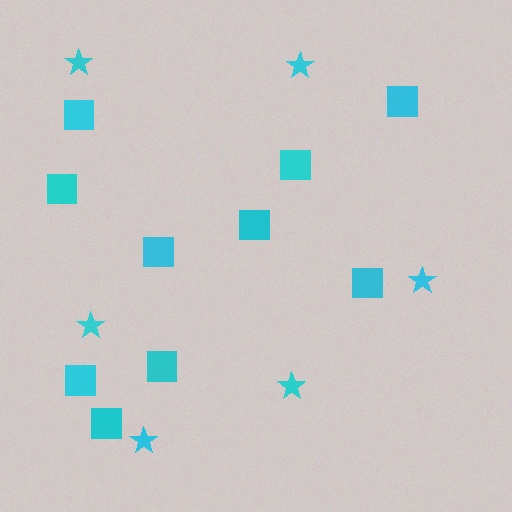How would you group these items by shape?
There are 2 groups: one group of squares (10) and one group of stars (6).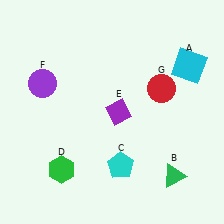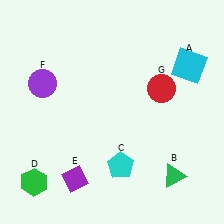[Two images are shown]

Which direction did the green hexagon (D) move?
The green hexagon (D) moved left.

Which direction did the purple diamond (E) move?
The purple diamond (E) moved down.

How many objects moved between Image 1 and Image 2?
2 objects moved between the two images.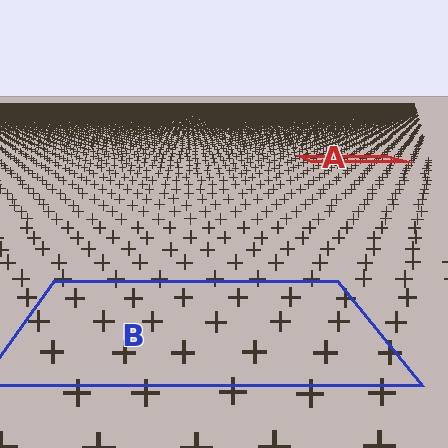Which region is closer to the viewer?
Region B is closer. The texture elements there are larger and more spread out.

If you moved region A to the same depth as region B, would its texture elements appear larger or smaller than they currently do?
They would appear larger. At a closer depth, the same texture elements are projected at a bigger on-screen size.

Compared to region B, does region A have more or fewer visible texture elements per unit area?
Region A has more texture elements per unit area — they are packed more densely because it is farther away.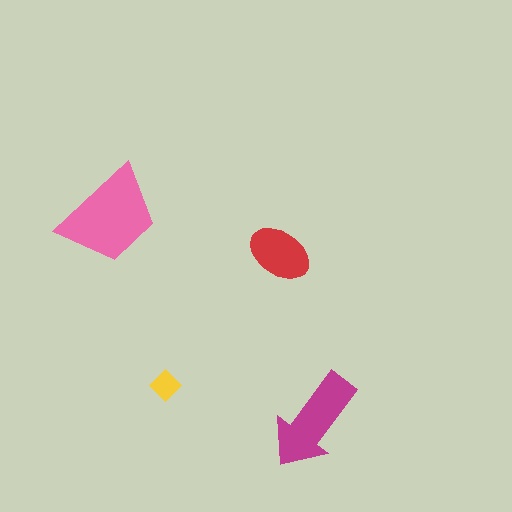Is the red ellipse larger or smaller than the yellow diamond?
Larger.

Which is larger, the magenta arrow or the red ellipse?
The magenta arrow.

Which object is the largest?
The pink trapezoid.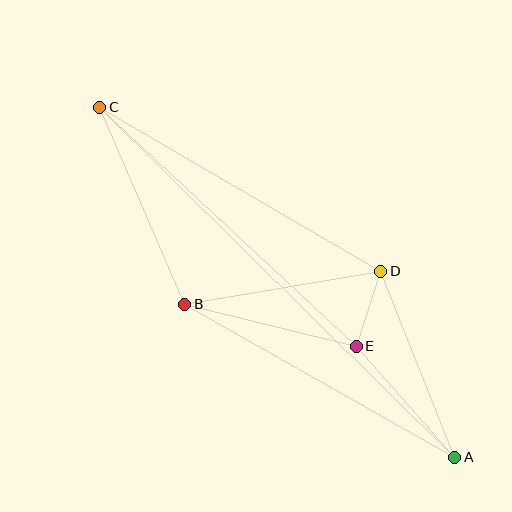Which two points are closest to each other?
Points D and E are closest to each other.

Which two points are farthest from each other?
Points A and C are farthest from each other.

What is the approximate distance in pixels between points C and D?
The distance between C and D is approximately 325 pixels.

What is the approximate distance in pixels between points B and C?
The distance between B and C is approximately 215 pixels.